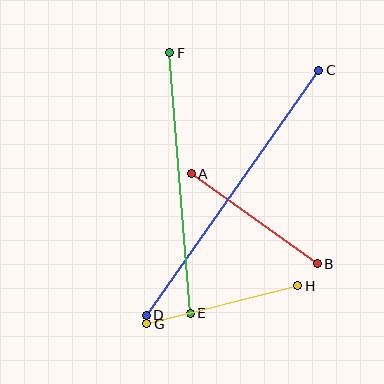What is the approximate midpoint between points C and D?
The midpoint is at approximately (233, 193) pixels.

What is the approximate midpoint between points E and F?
The midpoint is at approximately (180, 183) pixels.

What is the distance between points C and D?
The distance is approximately 300 pixels.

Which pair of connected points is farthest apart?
Points C and D are farthest apart.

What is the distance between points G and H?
The distance is approximately 156 pixels.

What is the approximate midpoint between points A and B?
The midpoint is at approximately (254, 219) pixels.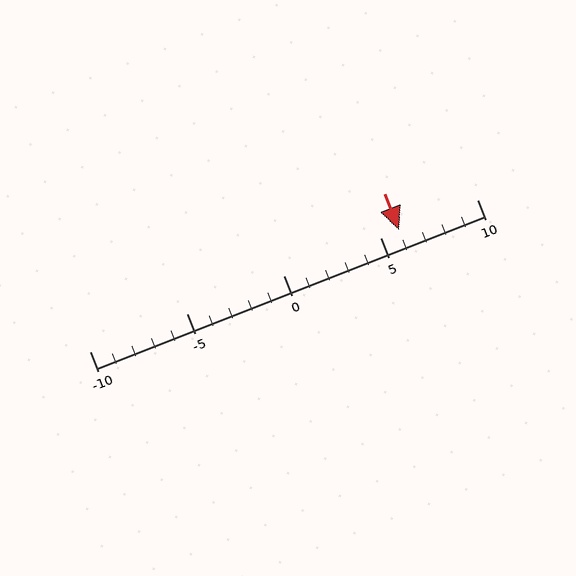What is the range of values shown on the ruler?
The ruler shows values from -10 to 10.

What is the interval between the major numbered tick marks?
The major tick marks are spaced 5 units apart.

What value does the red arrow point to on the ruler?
The red arrow points to approximately 6.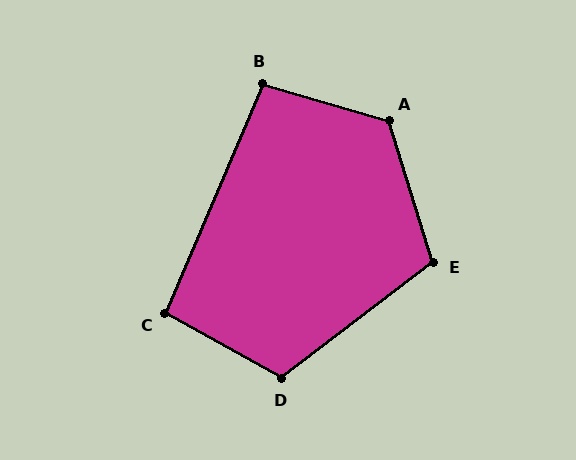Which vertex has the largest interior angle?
A, at approximately 124 degrees.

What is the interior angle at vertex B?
Approximately 97 degrees (obtuse).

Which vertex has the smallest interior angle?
C, at approximately 96 degrees.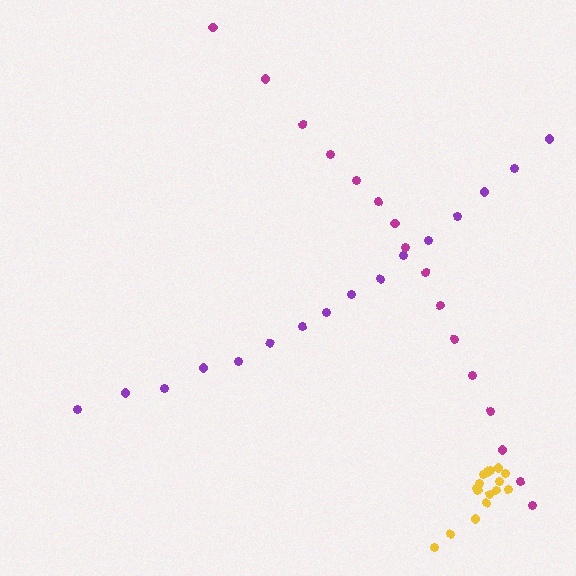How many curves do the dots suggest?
There are 3 distinct paths.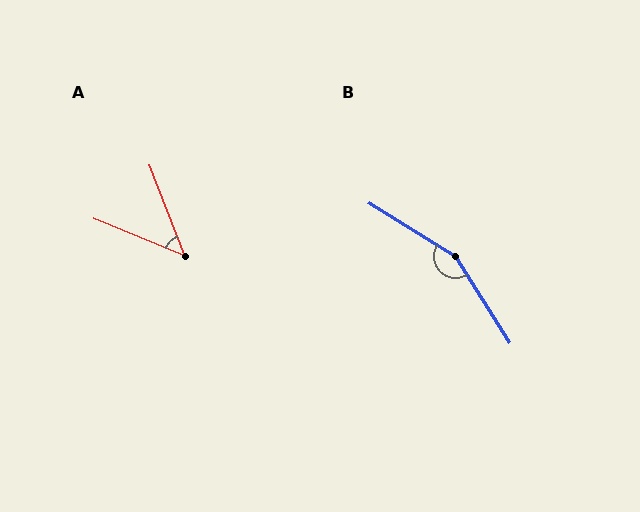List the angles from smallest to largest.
A (47°), B (154°).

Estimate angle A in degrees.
Approximately 47 degrees.